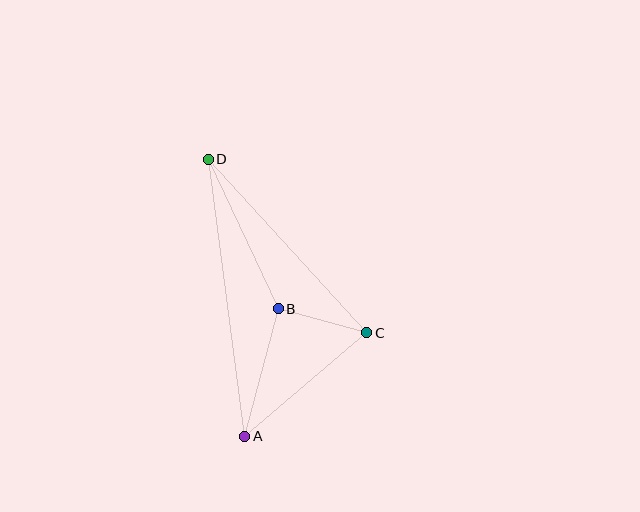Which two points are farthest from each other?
Points A and D are farthest from each other.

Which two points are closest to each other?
Points B and C are closest to each other.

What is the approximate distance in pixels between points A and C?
The distance between A and C is approximately 160 pixels.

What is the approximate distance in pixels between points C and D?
The distance between C and D is approximately 235 pixels.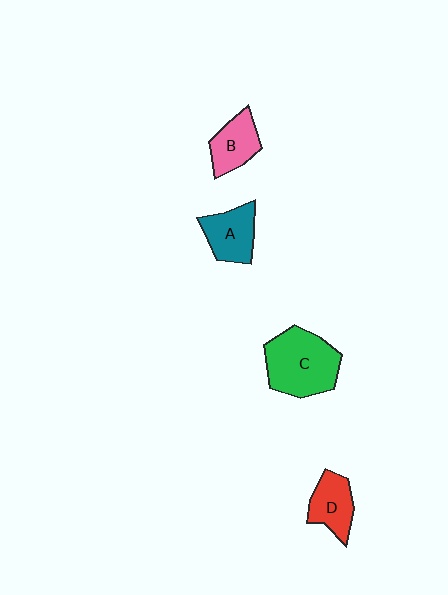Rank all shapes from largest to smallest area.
From largest to smallest: C (green), A (teal), D (red), B (pink).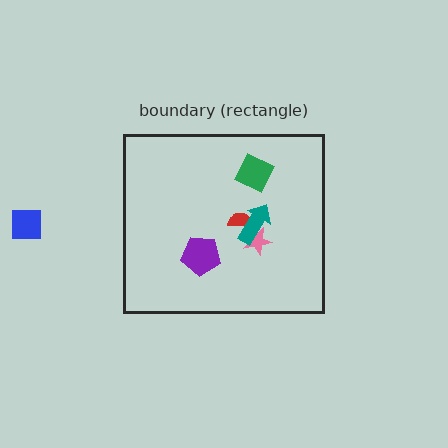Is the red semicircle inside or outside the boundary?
Inside.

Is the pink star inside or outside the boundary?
Inside.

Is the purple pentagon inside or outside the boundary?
Inside.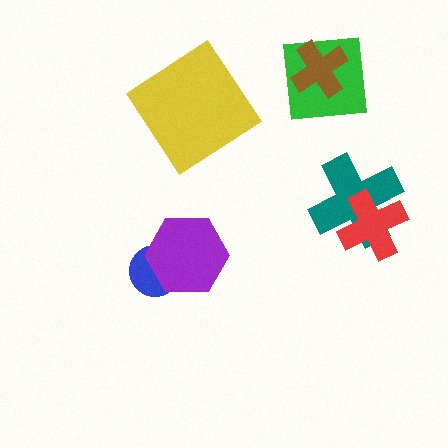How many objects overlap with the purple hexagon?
1 object overlaps with the purple hexagon.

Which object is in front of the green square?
The brown cross is in front of the green square.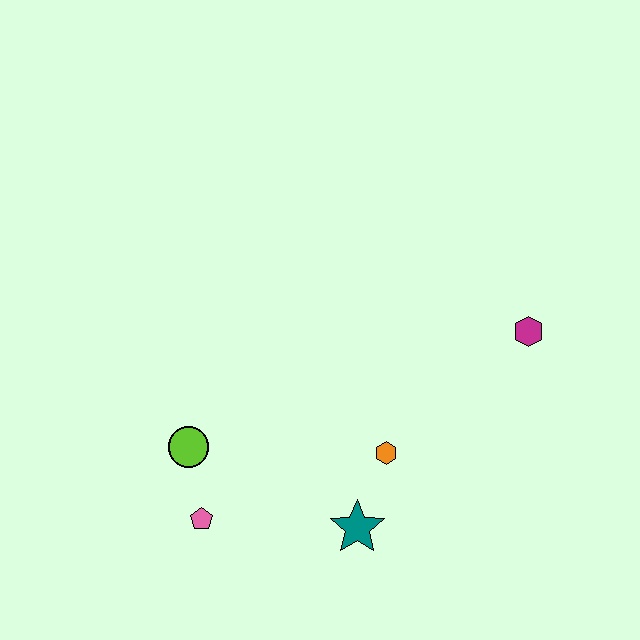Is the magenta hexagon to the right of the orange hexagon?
Yes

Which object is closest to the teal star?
The orange hexagon is closest to the teal star.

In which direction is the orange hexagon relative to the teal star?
The orange hexagon is above the teal star.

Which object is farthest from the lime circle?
The magenta hexagon is farthest from the lime circle.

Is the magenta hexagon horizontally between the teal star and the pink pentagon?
No